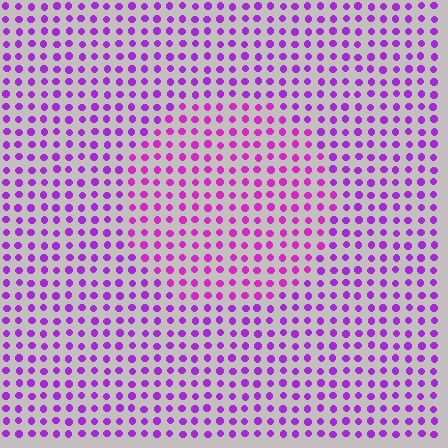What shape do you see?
I see a circle.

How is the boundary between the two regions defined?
The boundary is defined purely by a slight shift in hue (about 22 degrees). Spacing, size, and orientation are identical on both sides.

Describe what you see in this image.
The image is filled with small purple elements in a uniform arrangement. A circle-shaped region is visible where the elements are tinted to a slightly different hue, forming a subtle color boundary.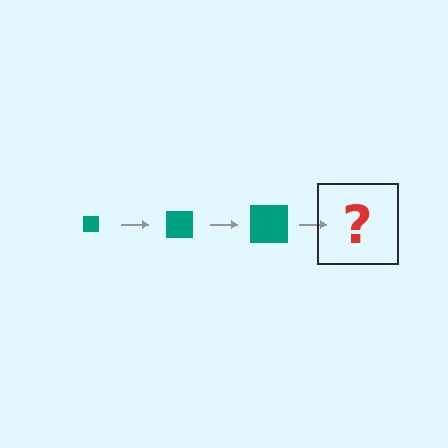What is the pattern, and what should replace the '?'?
The pattern is that the square gets progressively larger each step. The '?' should be a teal square, larger than the previous one.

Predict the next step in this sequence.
The next step is a teal square, larger than the previous one.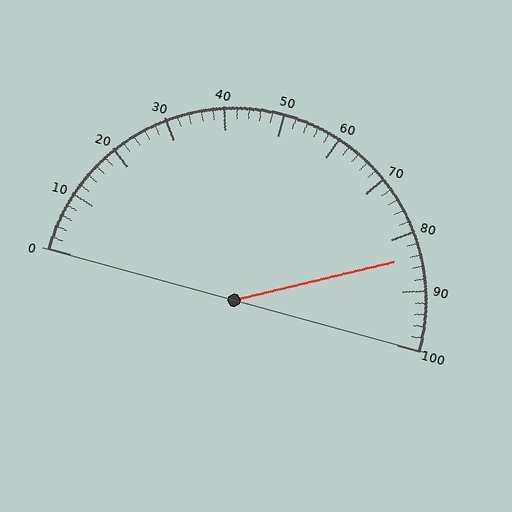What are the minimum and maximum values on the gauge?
The gauge ranges from 0 to 100.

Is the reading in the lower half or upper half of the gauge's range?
The reading is in the upper half of the range (0 to 100).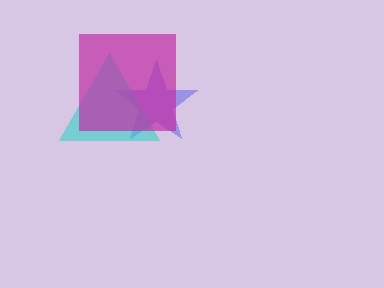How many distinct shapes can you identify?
There are 3 distinct shapes: a blue star, a cyan triangle, a magenta square.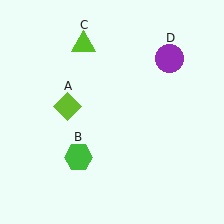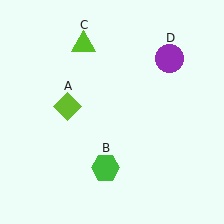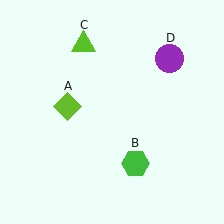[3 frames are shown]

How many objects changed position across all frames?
1 object changed position: green hexagon (object B).